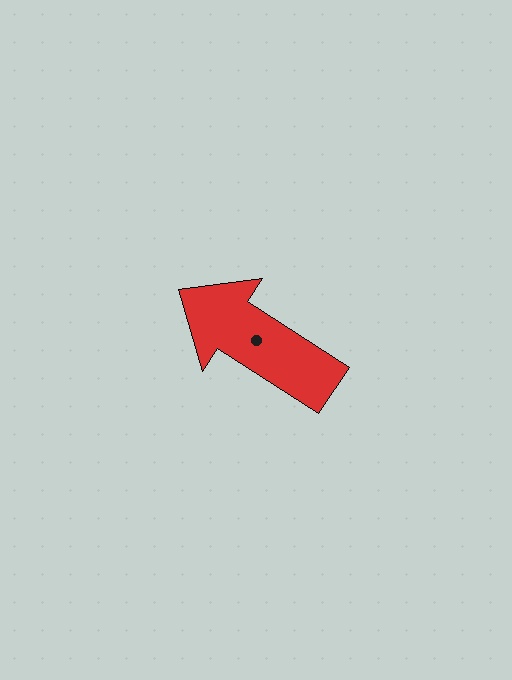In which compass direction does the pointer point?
Northwest.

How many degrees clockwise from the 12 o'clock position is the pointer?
Approximately 303 degrees.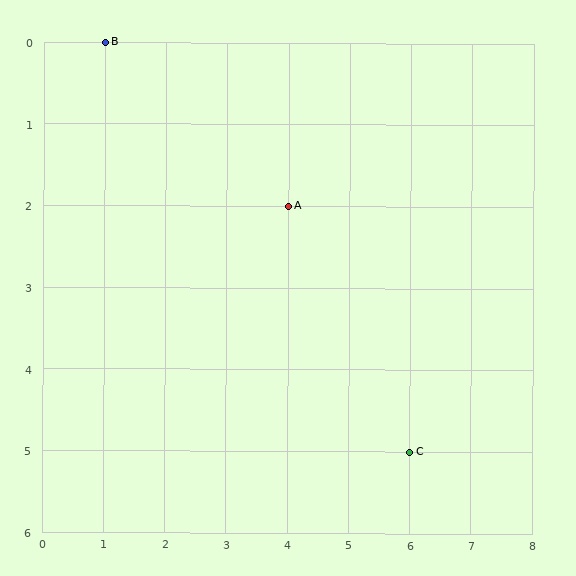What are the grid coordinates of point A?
Point A is at grid coordinates (4, 2).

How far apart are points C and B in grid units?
Points C and B are 5 columns and 5 rows apart (about 7.1 grid units diagonally).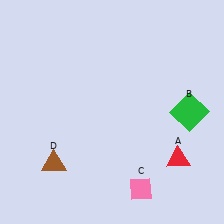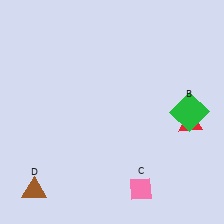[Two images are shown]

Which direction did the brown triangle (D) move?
The brown triangle (D) moved down.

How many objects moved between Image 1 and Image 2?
2 objects moved between the two images.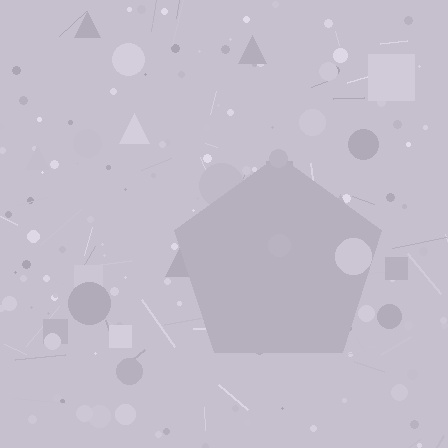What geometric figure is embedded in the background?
A pentagon is embedded in the background.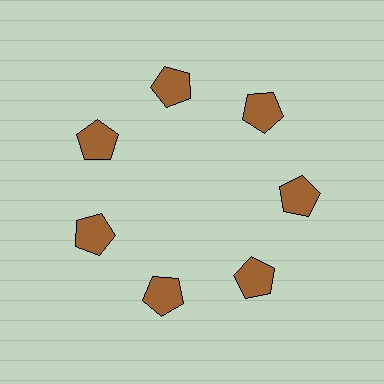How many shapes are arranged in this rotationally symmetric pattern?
There are 7 shapes, arranged in 7 groups of 1.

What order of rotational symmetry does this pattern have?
This pattern has 7-fold rotational symmetry.